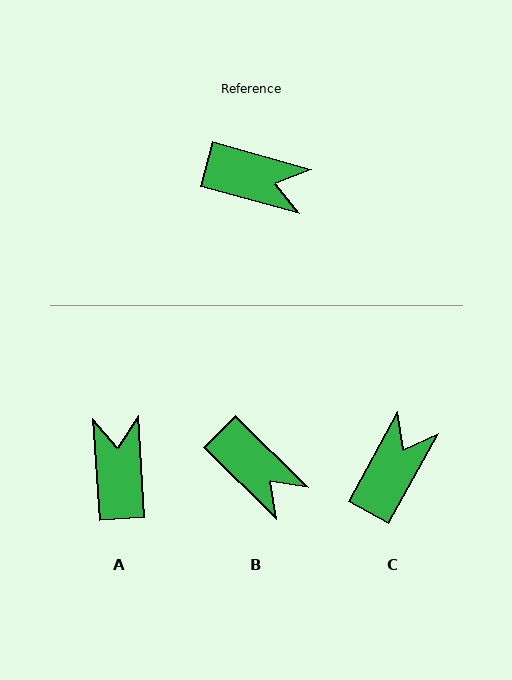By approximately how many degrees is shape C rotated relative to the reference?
Approximately 77 degrees counter-clockwise.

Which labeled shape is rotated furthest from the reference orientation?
A, about 109 degrees away.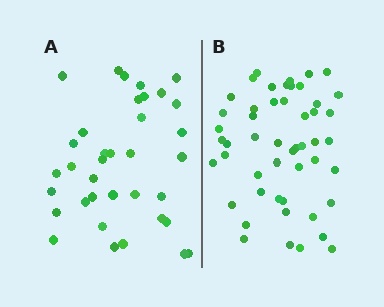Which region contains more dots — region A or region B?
Region B (the right region) has more dots.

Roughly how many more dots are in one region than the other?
Region B has approximately 15 more dots than region A.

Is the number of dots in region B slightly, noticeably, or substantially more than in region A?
Region B has noticeably more, but not dramatically so. The ratio is roughly 1.4 to 1.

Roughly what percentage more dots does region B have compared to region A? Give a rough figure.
About 40% more.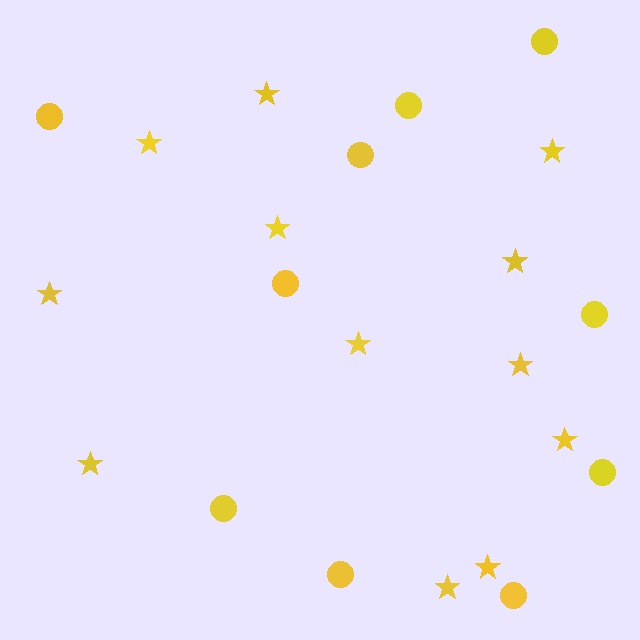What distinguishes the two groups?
There are 2 groups: one group of stars (12) and one group of circles (10).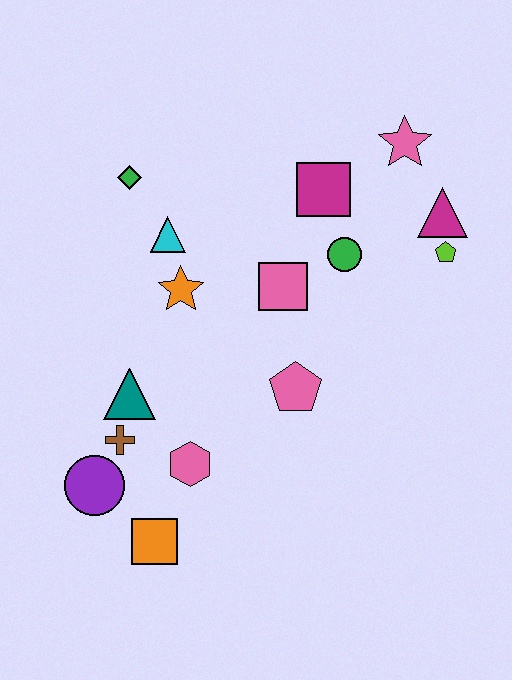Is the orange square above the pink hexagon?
No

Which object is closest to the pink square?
The green circle is closest to the pink square.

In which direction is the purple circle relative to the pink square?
The purple circle is below the pink square.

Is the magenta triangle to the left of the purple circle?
No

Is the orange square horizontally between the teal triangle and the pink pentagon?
Yes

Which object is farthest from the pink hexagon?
The pink star is farthest from the pink hexagon.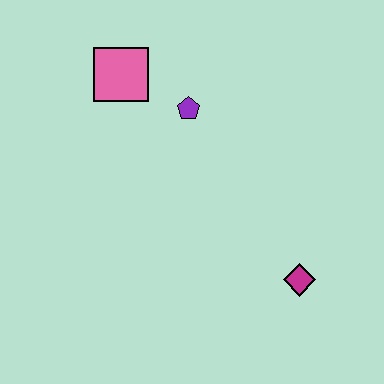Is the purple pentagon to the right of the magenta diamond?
No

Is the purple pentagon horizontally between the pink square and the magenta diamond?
Yes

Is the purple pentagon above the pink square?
No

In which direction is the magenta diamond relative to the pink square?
The magenta diamond is below the pink square.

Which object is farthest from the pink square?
The magenta diamond is farthest from the pink square.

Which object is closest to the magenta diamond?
The purple pentagon is closest to the magenta diamond.